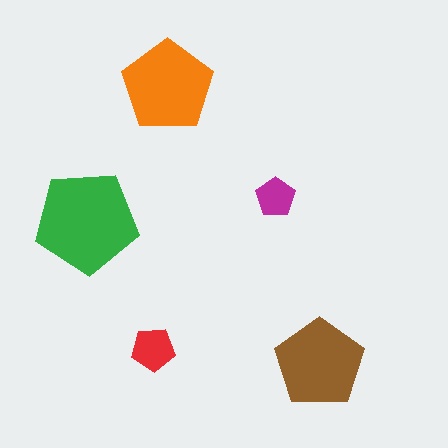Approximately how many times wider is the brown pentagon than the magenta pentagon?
About 2 times wider.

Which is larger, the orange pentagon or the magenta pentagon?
The orange one.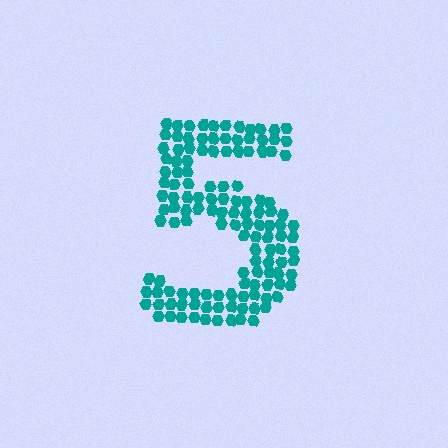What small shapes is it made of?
It is made of small hexagons.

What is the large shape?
The large shape is the digit 5.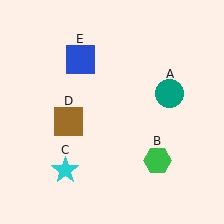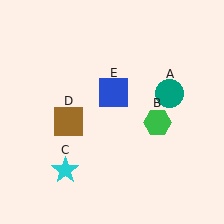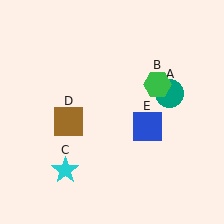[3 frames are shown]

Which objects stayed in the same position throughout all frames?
Teal circle (object A) and cyan star (object C) and brown square (object D) remained stationary.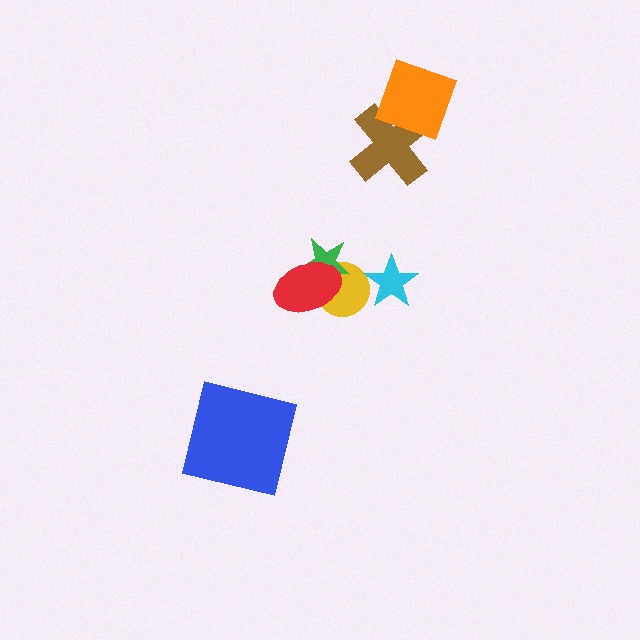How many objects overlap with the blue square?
0 objects overlap with the blue square.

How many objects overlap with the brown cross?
1 object overlaps with the brown cross.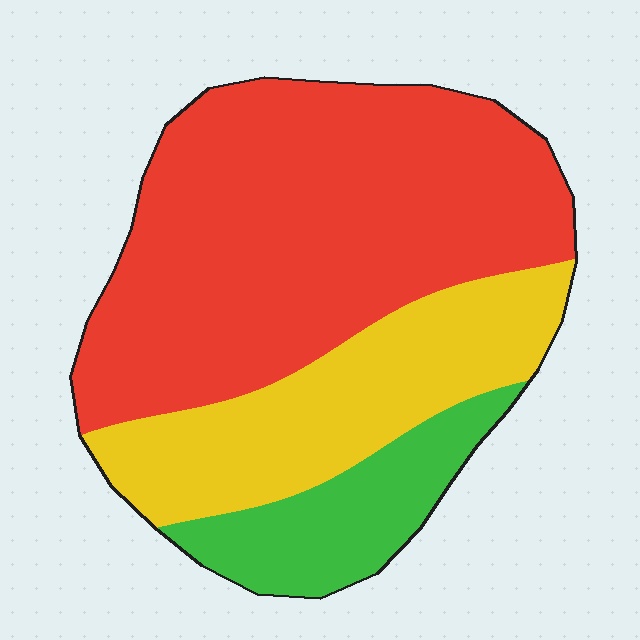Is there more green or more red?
Red.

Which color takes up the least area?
Green, at roughly 15%.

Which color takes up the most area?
Red, at roughly 60%.